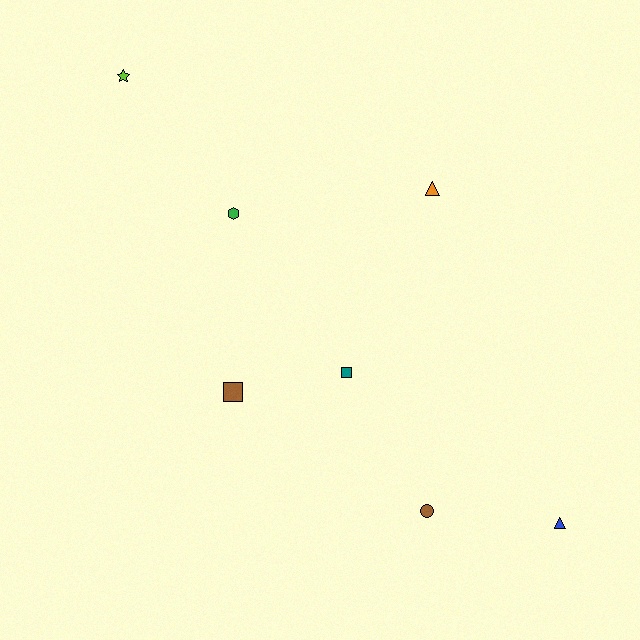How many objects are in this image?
There are 7 objects.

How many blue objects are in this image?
There is 1 blue object.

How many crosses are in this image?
There are no crosses.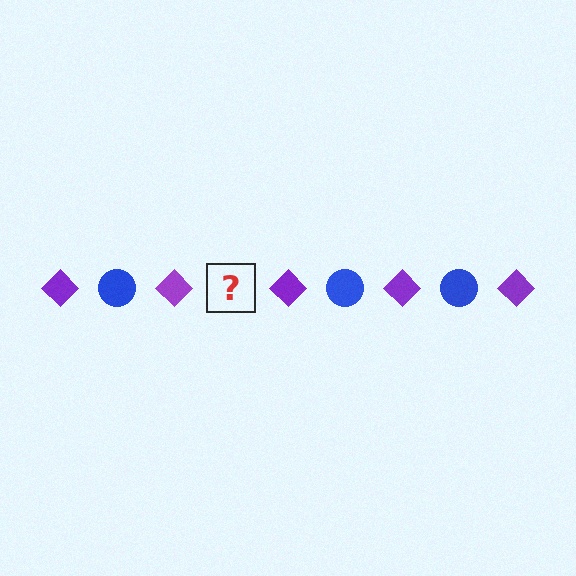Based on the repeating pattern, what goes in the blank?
The blank should be a blue circle.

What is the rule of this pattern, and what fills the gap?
The rule is that the pattern alternates between purple diamond and blue circle. The gap should be filled with a blue circle.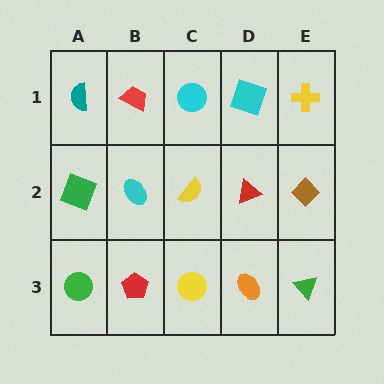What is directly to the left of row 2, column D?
A yellow semicircle.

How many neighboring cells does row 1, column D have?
3.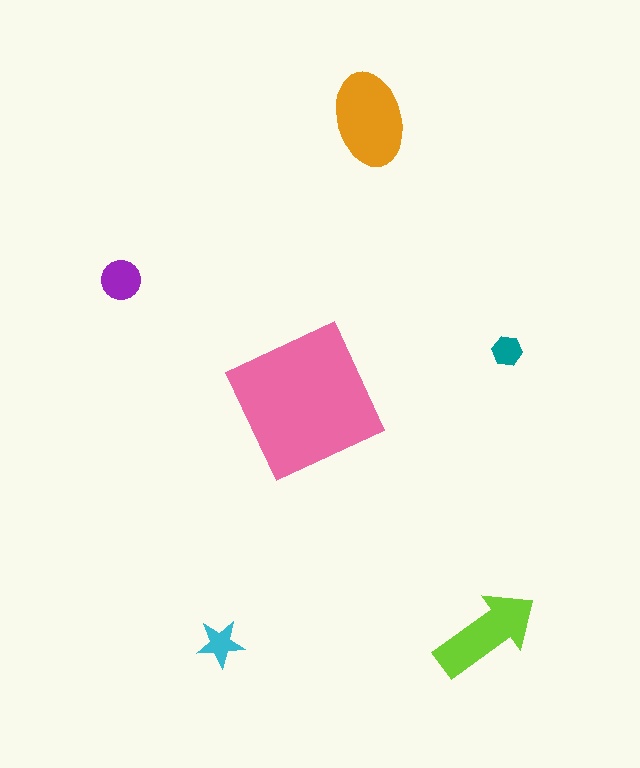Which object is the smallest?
The teal hexagon.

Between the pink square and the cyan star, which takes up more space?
The pink square.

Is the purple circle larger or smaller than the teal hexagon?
Larger.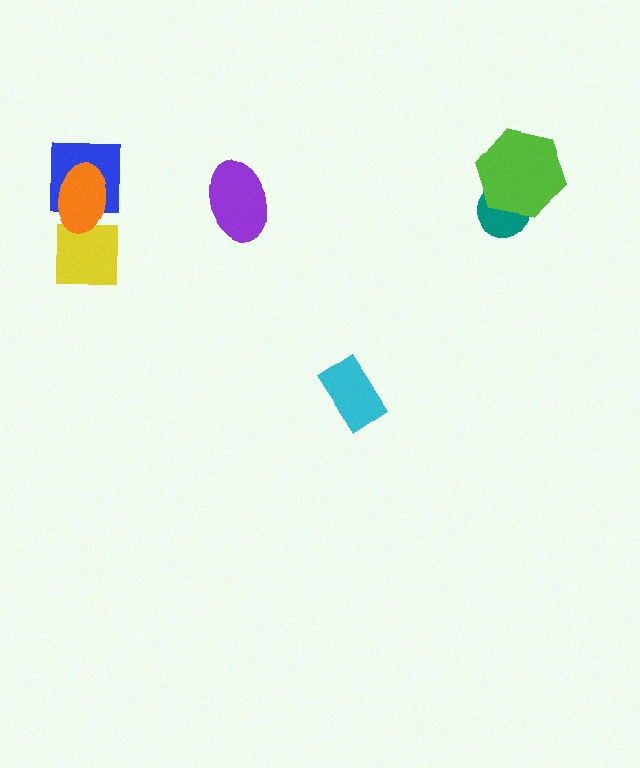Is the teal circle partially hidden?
Yes, it is partially covered by another shape.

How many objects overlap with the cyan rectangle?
0 objects overlap with the cyan rectangle.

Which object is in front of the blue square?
The orange ellipse is in front of the blue square.